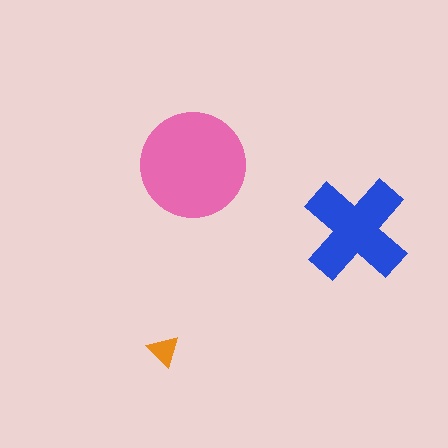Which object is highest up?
The pink circle is topmost.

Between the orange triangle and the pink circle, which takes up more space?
The pink circle.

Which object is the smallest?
The orange triangle.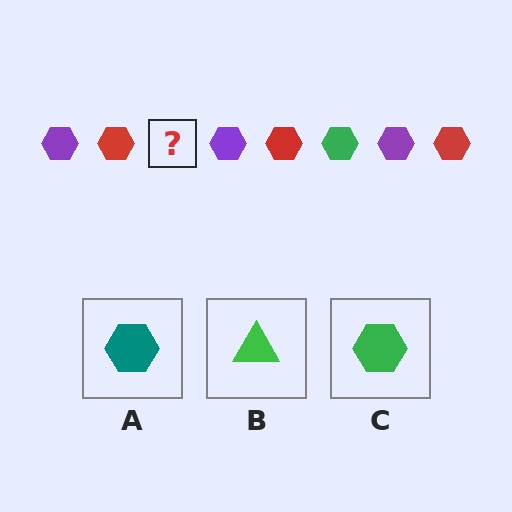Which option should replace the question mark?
Option C.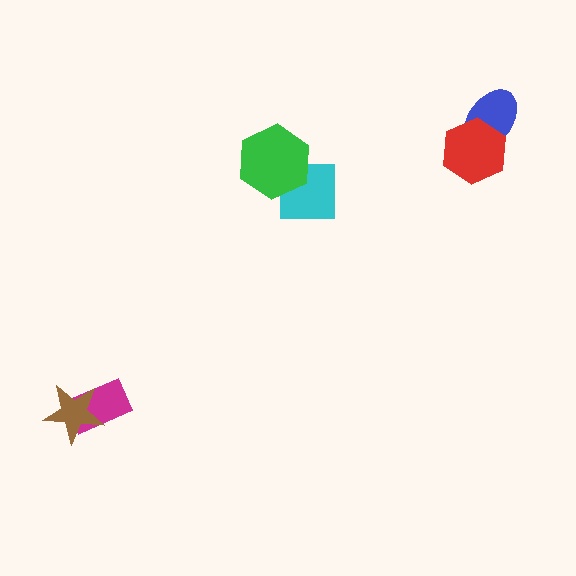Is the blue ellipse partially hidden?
Yes, it is partially covered by another shape.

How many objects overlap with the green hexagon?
1 object overlaps with the green hexagon.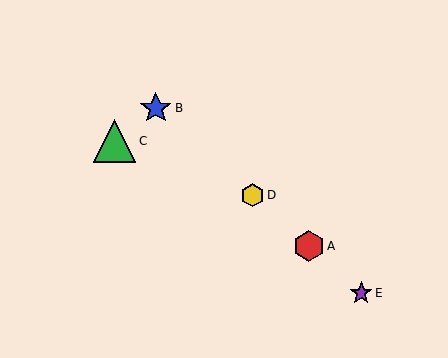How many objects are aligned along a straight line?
4 objects (A, B, D, E) are aligned along a straight line.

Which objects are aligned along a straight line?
Objects A, B, D, E are aligned along a straight line.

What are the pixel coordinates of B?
Object B is at (156, 108).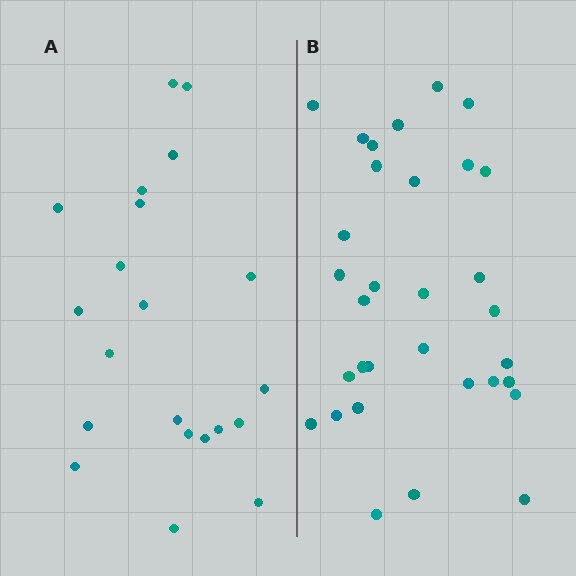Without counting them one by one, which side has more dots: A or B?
Region B (the right region) has more dots.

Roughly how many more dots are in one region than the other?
Region B has roughly 12 or so more dots than region A.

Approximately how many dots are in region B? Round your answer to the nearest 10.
About 30 dots. (The exact count is 32, which rounds to 30.)